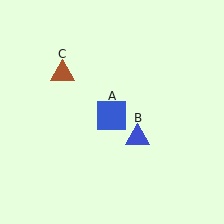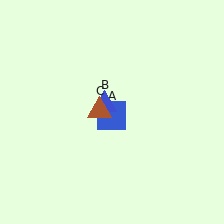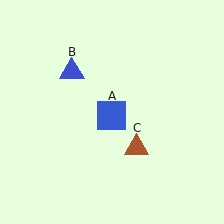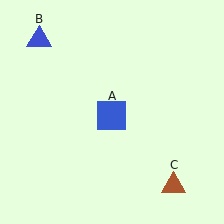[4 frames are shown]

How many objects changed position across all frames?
2 objects changed position: blue triangle (object B), brown triangle (object C).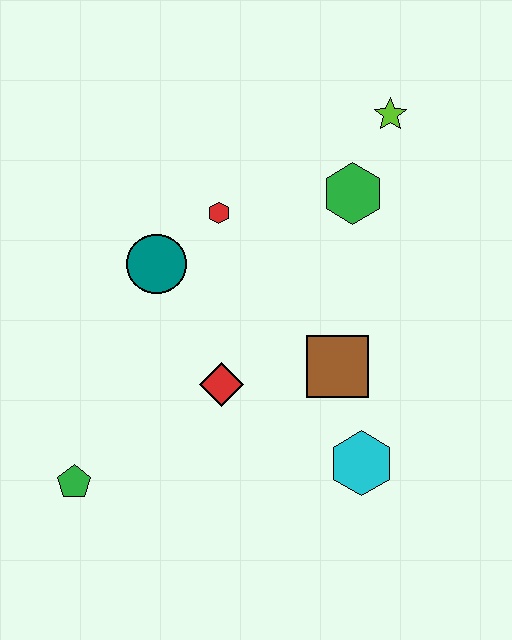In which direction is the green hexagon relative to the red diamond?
The green hexagon is above the red diamond.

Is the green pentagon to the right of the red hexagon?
No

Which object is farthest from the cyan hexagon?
The lime star is farthest from the cyan hexagon.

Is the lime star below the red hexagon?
No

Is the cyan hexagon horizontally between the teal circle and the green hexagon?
No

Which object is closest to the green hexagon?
The lime star is closest to the green hexagon.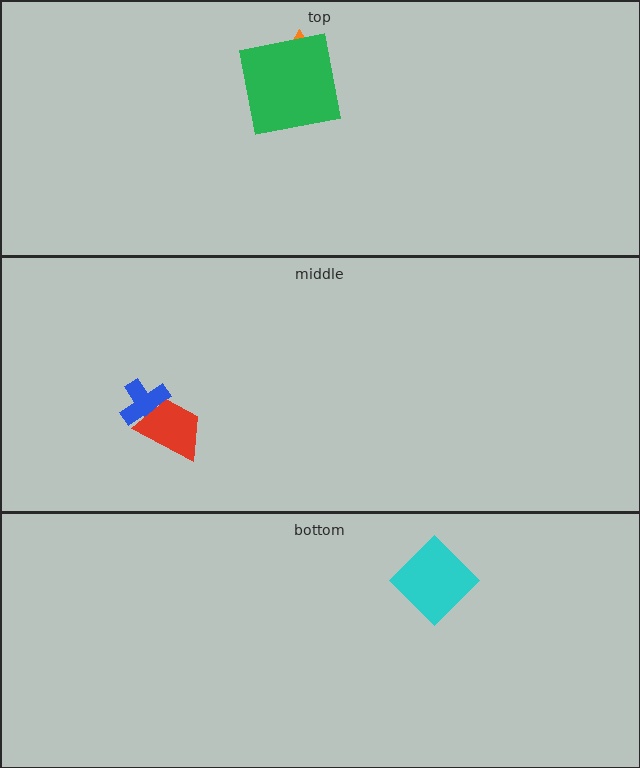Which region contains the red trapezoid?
The middle region.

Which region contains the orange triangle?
The top region.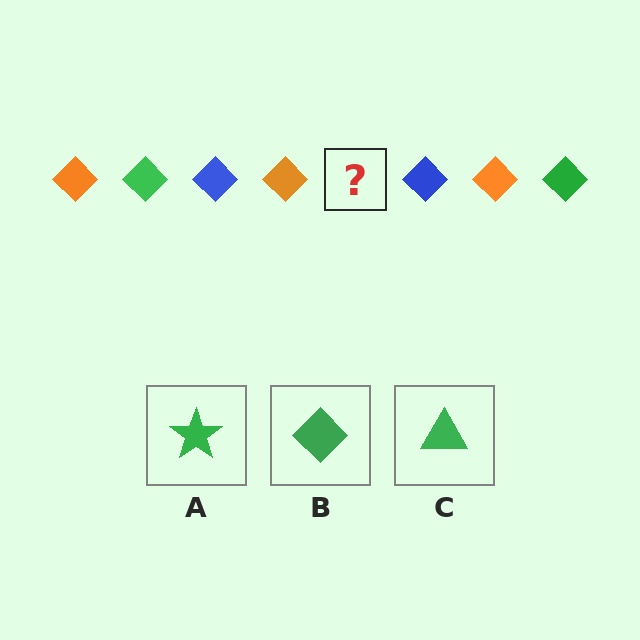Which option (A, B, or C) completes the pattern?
B.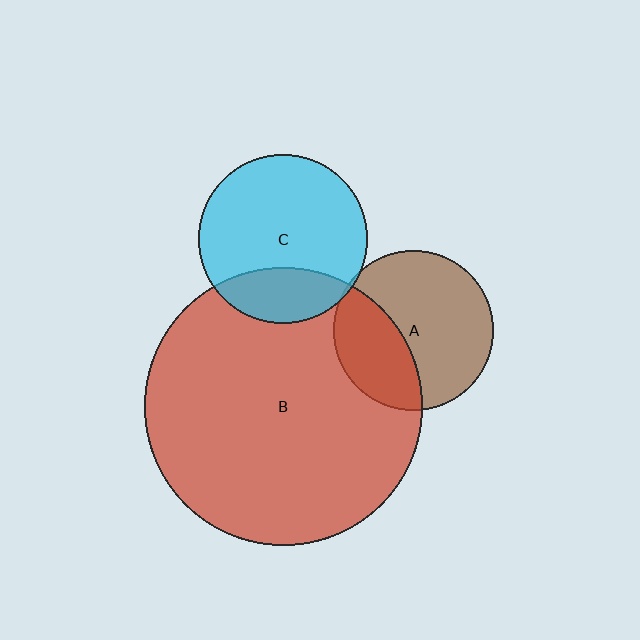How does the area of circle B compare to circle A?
Approximately 3.0 times.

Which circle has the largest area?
Circle B (red).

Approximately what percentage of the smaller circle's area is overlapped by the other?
Approximately 5%.